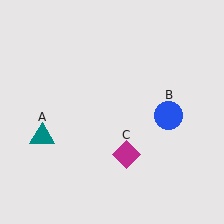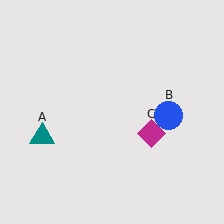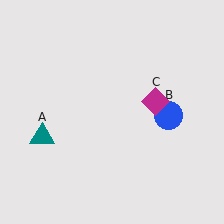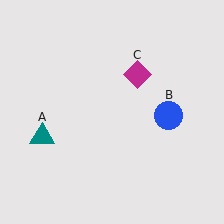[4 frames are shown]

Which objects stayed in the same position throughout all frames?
Teal triangle (object A) and blue circle (object B) remained stationary.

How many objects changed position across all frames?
1 object changed position: magenta diamond (object C).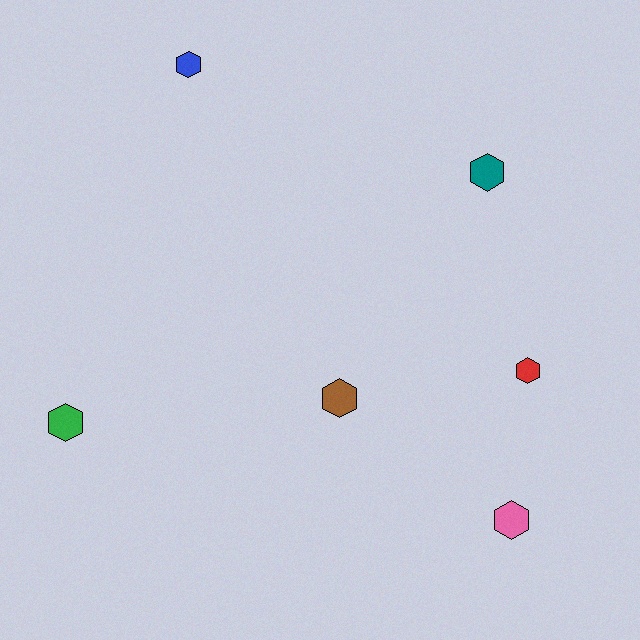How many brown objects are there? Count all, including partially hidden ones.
There is 1 brown object.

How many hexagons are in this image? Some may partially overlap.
There are 6 hexagons.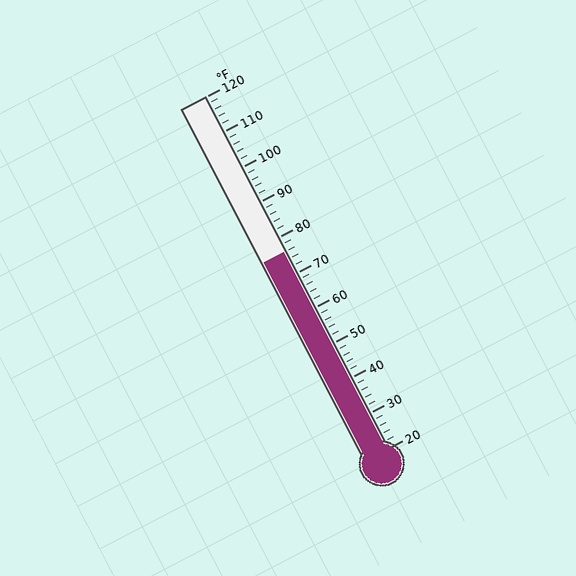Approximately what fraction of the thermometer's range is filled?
The thermometer is filled to approximately 55% of its range.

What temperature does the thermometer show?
The thermometer shows approximately 76°F.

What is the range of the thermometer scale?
The thermometer scale ranges from 20°F to 120°F.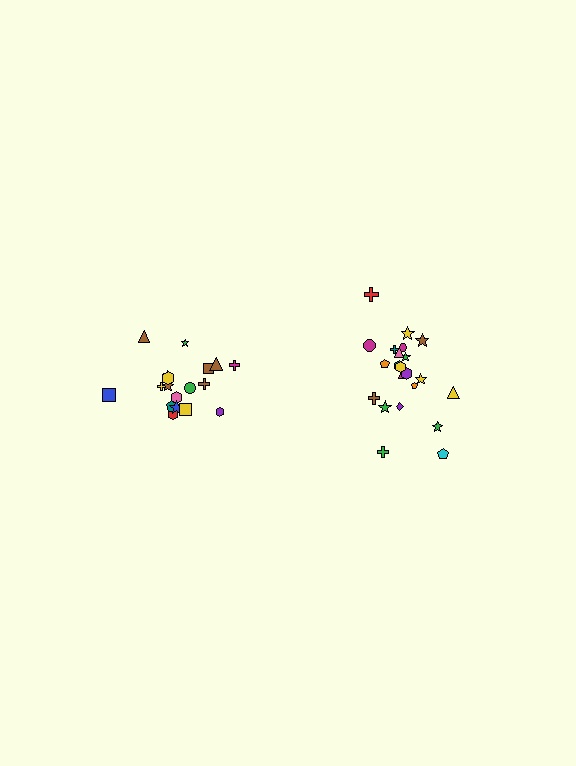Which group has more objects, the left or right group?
The right group.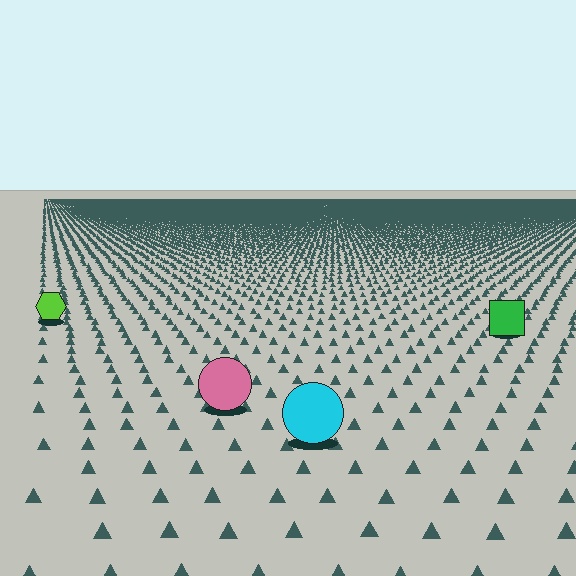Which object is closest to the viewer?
The cyan circle is closest. The texture marks near it are larger and more spread out.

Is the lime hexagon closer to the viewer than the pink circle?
No. The pink circle is closer — you can tell from the texture gradient: the ground texture is coarser near it.